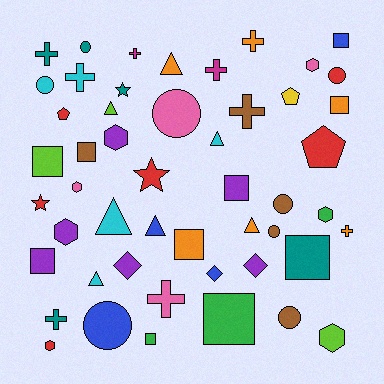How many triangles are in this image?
There are 7 triangles.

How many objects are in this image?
There are 50 objects.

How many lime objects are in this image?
There are 3 lime objects.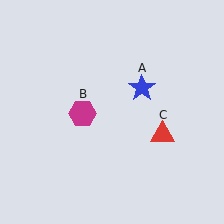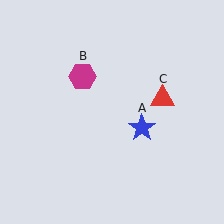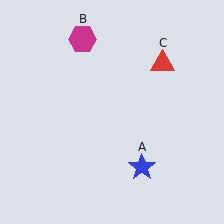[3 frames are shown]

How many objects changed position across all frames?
3 objects changed position: blue star (object A), magenta hexagon (object B), red triangle (object C).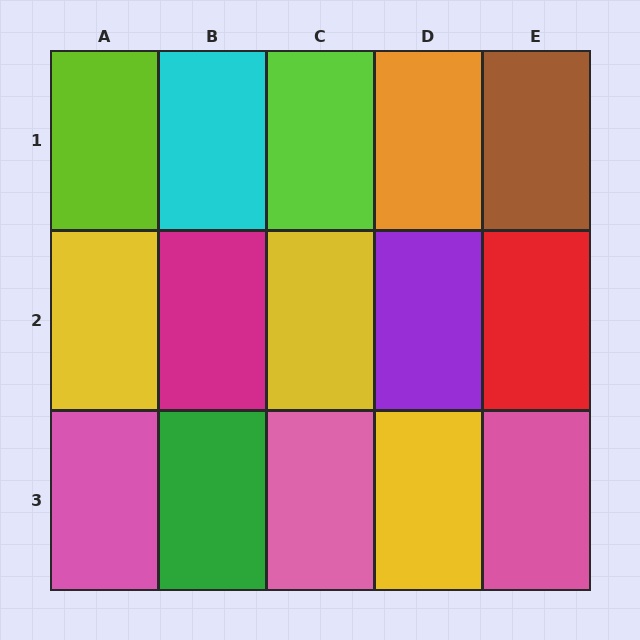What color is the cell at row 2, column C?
Yellow.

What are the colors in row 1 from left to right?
Lime, cyan, lime, orange, brown.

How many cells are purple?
1 cell is purple.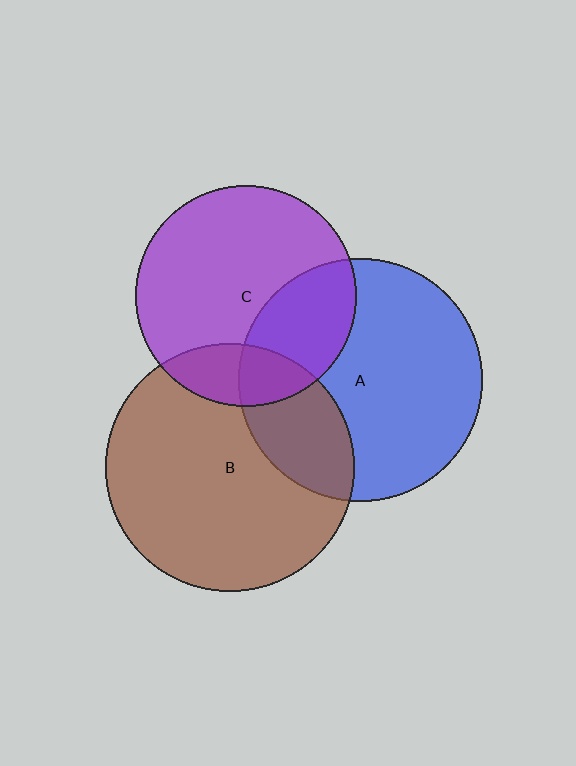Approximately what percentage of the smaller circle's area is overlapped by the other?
Approximately 25%.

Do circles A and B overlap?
Yes.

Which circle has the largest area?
Circle B (brown).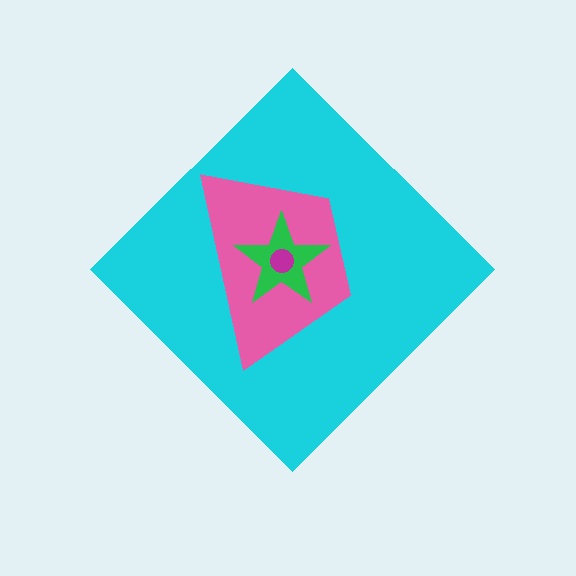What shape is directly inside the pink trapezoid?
The green star.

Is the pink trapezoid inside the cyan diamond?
Yes.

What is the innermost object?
The magenta circle.